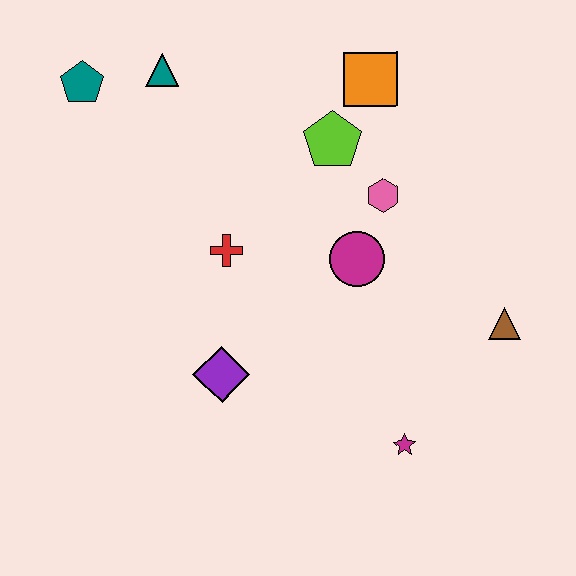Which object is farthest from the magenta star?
The teal pentagon is farthest from the magenta star.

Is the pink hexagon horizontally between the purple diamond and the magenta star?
Yes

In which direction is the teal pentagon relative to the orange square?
The teal pentagon is to the left of the orange square.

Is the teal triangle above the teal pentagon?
Yes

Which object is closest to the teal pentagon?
The teal triangle is closest to the teal pentagon.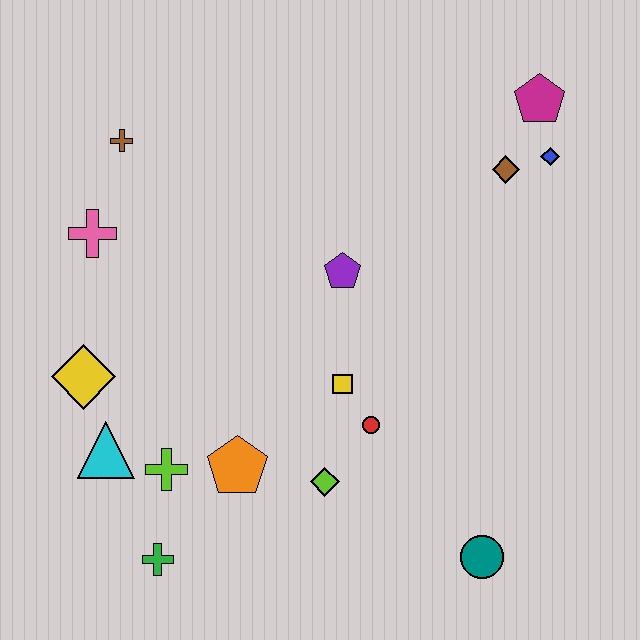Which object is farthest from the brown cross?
The teal circle is farthest from the brown cross.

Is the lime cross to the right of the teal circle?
No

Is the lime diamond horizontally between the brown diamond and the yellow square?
No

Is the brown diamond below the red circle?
No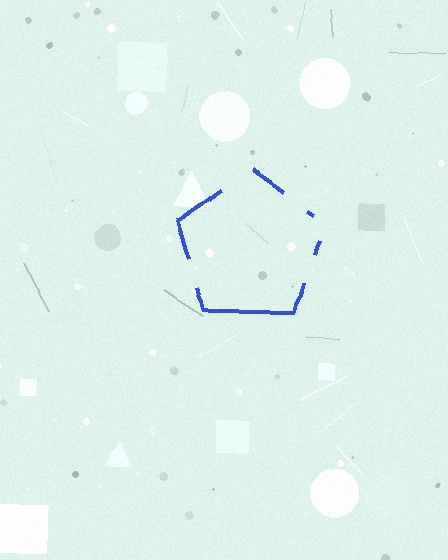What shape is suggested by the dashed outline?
The dashed outline suggests a pentagon.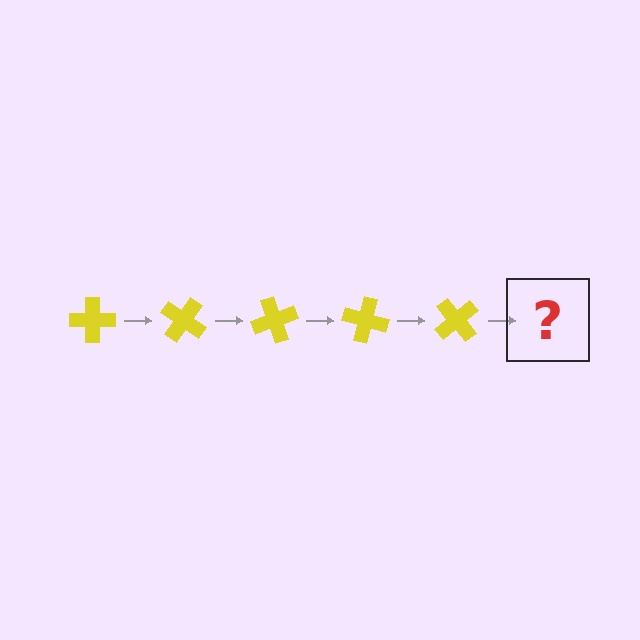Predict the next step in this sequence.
The next step is a yellow cross rotated 175 degrees.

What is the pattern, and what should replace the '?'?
The pattern is that the cross rotates 35 degrees each step. The '?' should be a yellow cross rotated 175 degrees.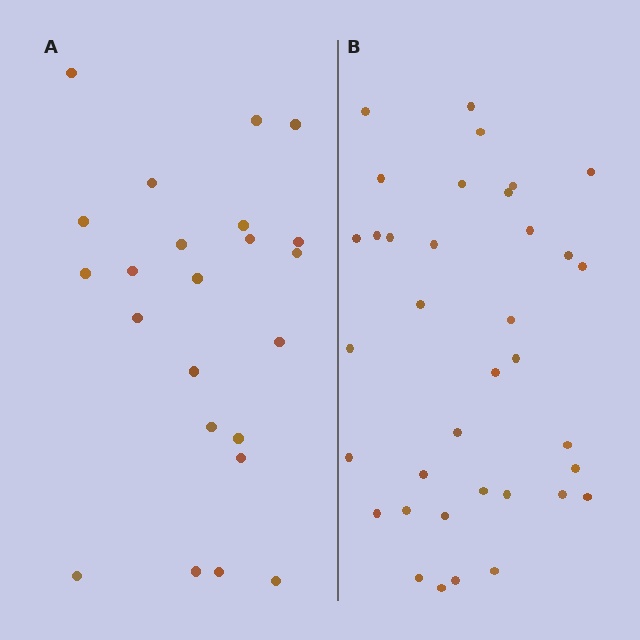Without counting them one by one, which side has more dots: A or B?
Region B (the right region) has more dots.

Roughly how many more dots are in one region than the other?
Region B has approximately 15 more dots than region A.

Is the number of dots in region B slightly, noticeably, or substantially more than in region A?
Region B has substantially more. The ratio is roughly 1.6 to 1.